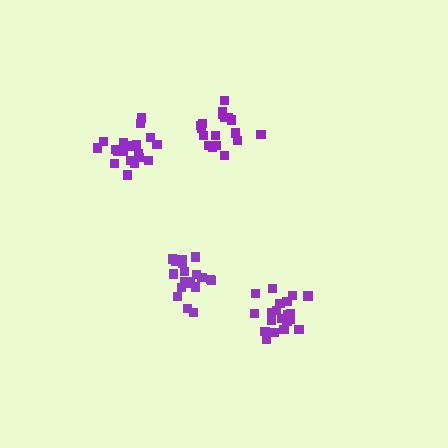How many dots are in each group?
Group 1: 18 dots, Group 2: 19 dots, Group 3: 20 dots, Group 4: 20 dots (77 total).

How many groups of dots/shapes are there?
There are 4 groups.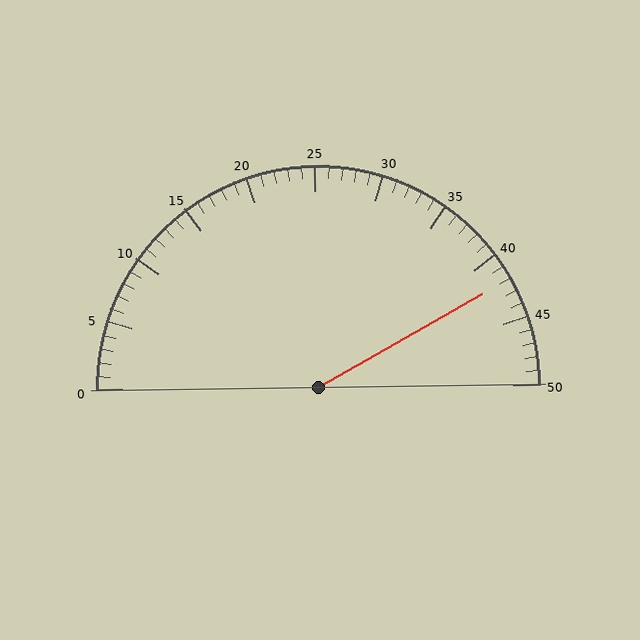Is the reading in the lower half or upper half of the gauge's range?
The reading is in the upper half of the range (0 to 50).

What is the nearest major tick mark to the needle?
The nearest major tick mark is 40.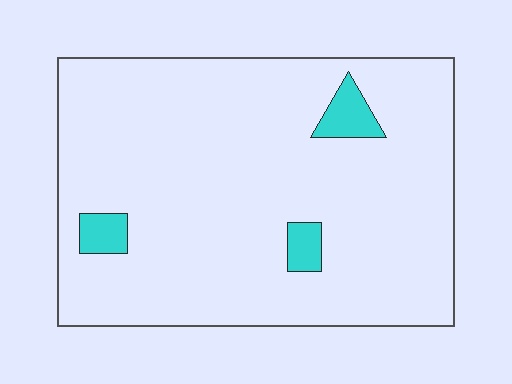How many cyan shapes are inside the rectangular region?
3.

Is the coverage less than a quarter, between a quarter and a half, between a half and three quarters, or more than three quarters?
Less than a quarter.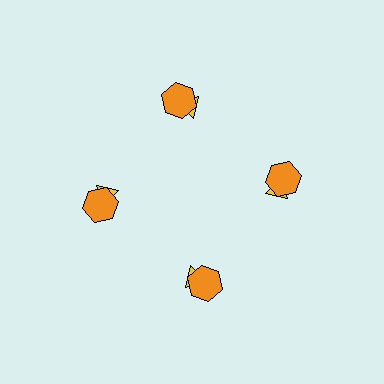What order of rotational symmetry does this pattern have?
This pattern has 4-fold rotational symmetry.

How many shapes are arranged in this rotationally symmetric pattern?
There are 8 shapes, arranged in 4 groups of 2.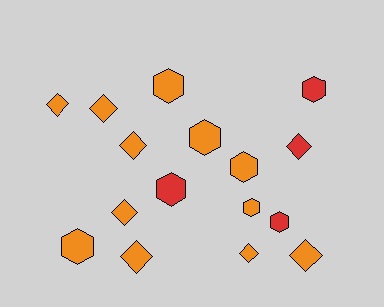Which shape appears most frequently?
Diamond, with 8 objects.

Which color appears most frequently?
Orange, with 12 objects.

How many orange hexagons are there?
There are 5 orange hexagons.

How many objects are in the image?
There are 16 objects.